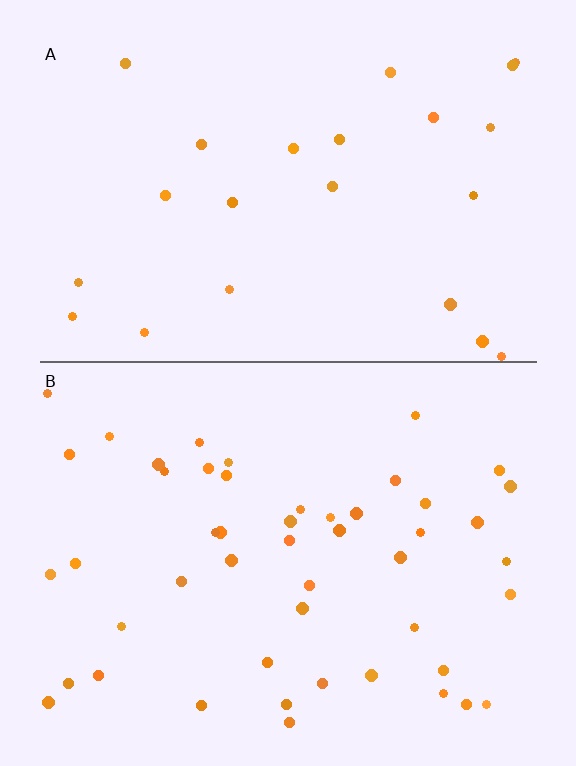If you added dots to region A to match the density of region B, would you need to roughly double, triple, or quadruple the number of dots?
Approximately double.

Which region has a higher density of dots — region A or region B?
B (the bottom).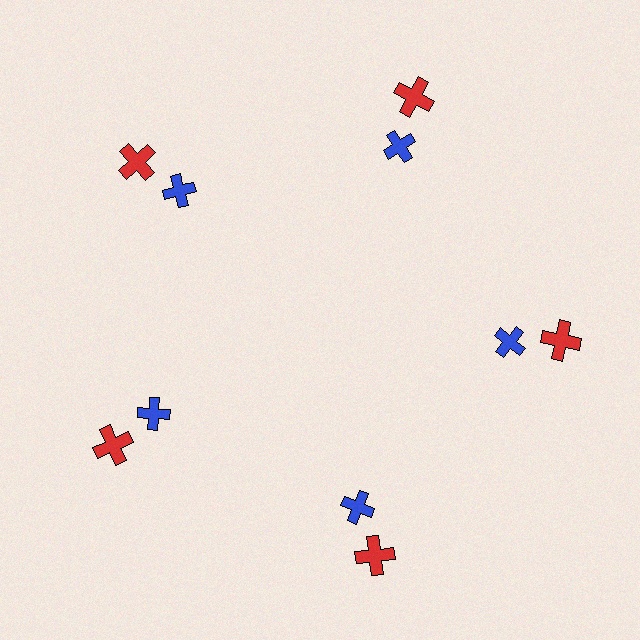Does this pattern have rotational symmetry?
Yes, this pattern has 5-fold rotational symmetry. It looks the same after rotating 72 degrees around the center.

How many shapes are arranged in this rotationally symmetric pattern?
There are 10 shapes, arranged in 5 groups of 2.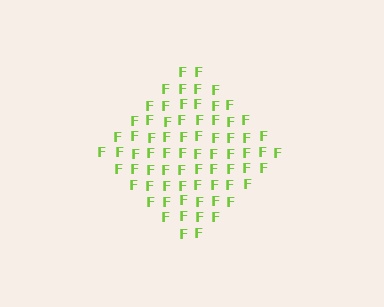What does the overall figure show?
The overall figure shows a diamond.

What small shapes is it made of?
It is made of small letter F's.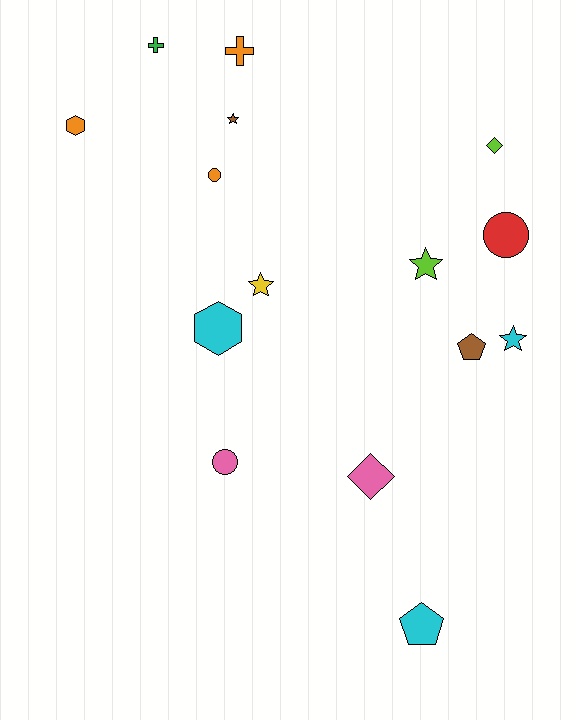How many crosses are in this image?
There are 2 crosses.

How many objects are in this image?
There are 15 objects.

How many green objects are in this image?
There is 1 green object.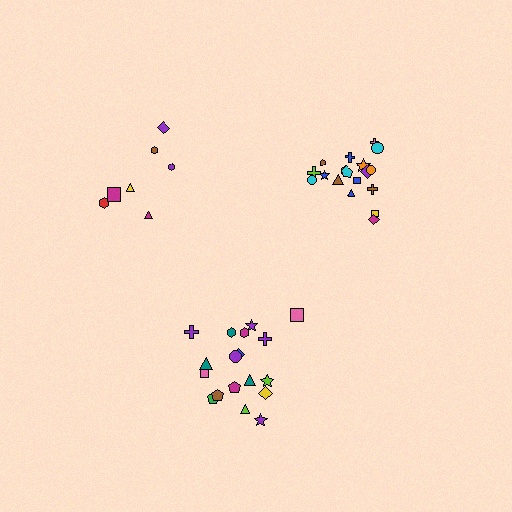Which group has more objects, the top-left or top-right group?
The top-right group.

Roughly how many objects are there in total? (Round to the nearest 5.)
Roughly 45 objects in total.